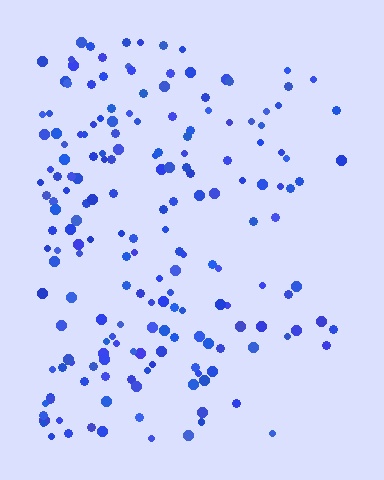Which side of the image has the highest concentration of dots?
The left.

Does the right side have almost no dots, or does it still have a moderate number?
Still a moderate number, just noticeably fewer than the left.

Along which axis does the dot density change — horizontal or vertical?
Horizontal.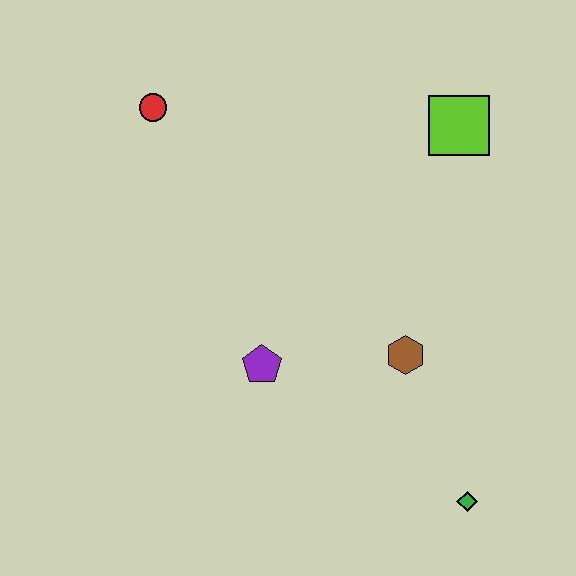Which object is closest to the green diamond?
The brown hexagon is closest to the green diamond.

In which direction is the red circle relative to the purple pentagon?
The red circle is above the purple pentagon.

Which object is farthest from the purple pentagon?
The lime square is farthest from the purple pentagon.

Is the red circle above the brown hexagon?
Yes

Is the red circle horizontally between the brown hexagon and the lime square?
No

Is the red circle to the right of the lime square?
No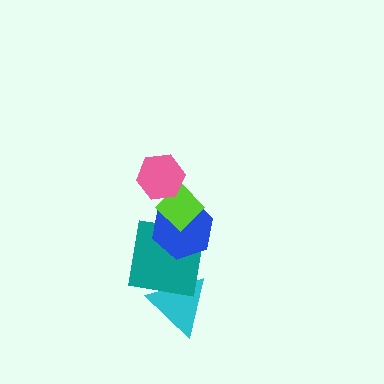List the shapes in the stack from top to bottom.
From top to bottom: the pink hexagon, the lime diamond, the blue hexagon, the teal square, the cyan triangle.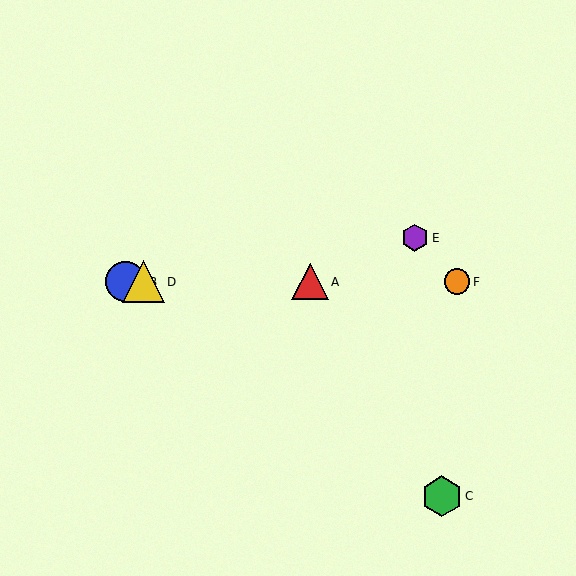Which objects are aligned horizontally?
Objects A, B, D, F are aligned horizontally.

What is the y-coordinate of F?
Object F is at y≈282.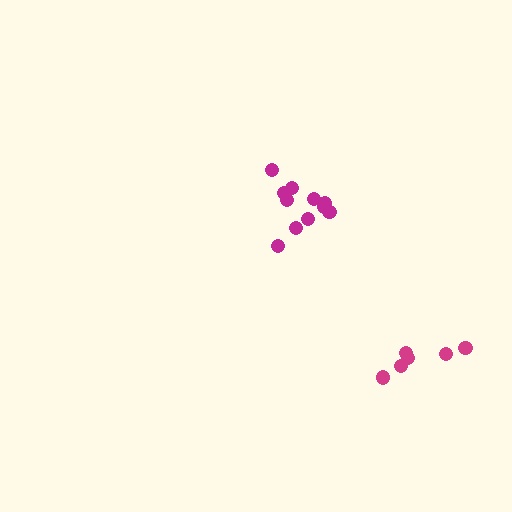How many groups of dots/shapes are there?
There are 2 groups.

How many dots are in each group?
Group 1: 11 dots, Group 2: 6 dots (17 total).